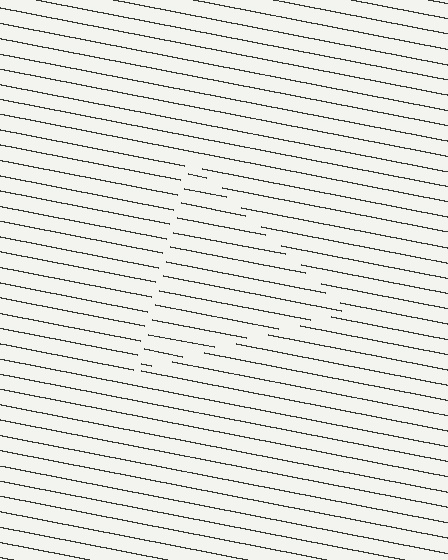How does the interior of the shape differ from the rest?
The interior of the shape contains the same grating, shifted by half a period — the contour is defined by the phase discontinuity where line-ends from the inner and outer gratings abut.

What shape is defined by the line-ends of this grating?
An illusory triangle. The interior of the shape contains the same grating, shifted by half a period — the contour is defined by the phase discontinuity where line-ends from the inner and outer gratings abut.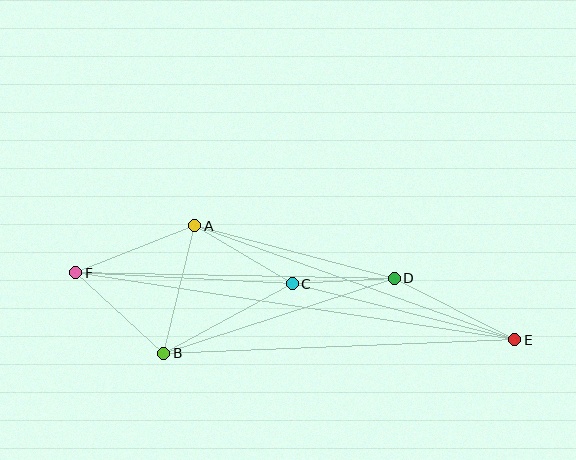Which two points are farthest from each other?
Points E and F are farthest from each other.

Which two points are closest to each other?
Points C and D are closest to each other.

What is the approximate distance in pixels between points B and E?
The distance between B and E is approximately 351 pixels.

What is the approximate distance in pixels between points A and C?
The distance between A and C is approximately 114 pixels.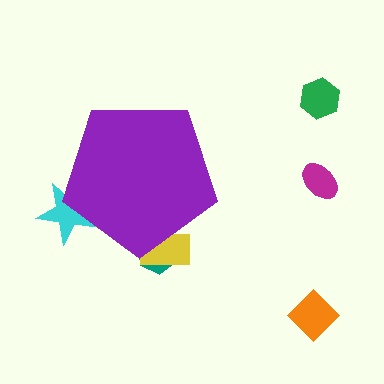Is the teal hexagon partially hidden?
Yes, the teal hexagon is partially hidden behind the purple pentagon.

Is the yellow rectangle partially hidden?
Yes, the yellow rectangle is partially hidden behind the purple pentagon.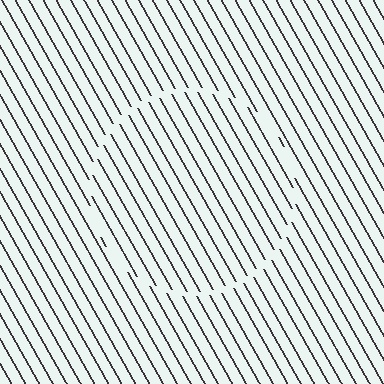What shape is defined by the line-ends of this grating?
An illusory circle. The interior of the shape contains the same grating, shifted by half a period — the contour is defined by the phase discontinuity where line-ends from the inner and outer gratings abut.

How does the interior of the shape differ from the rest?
The interior of the shape contains the same grating, shifted by half a period — the contour is defined by the phase discontinuity where line-ends from the inner and outer gratings abut.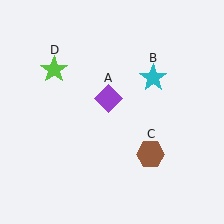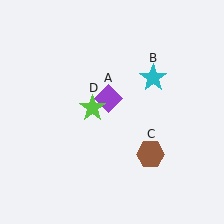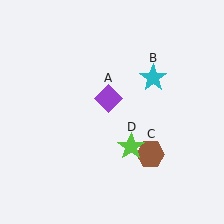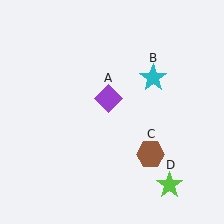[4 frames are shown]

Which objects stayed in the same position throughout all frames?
Purple diamond (object A) and cyan star (object B) and brown hexagon (object C) remained stationary.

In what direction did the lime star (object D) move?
The lime star (object D) moved down and to the right.